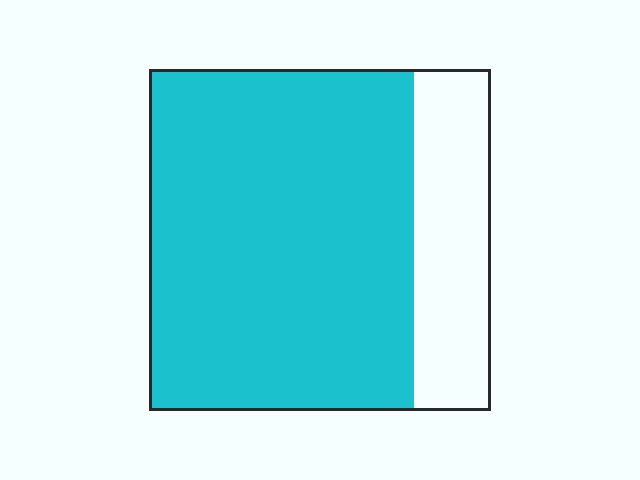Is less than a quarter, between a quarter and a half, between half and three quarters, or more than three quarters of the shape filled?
More than three quarters.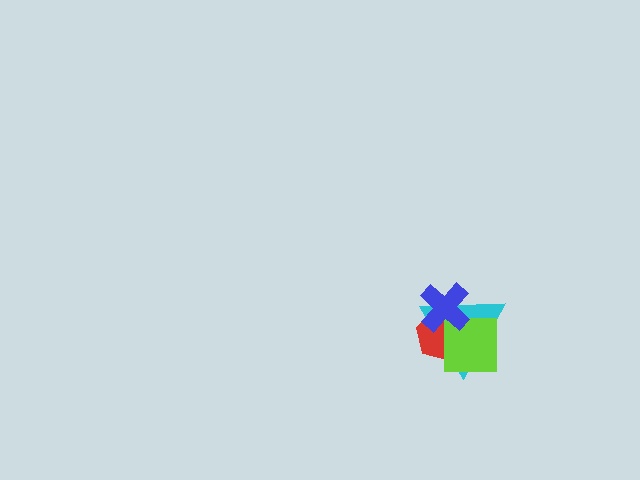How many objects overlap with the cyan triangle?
3 objects overlap with the cyan triangle.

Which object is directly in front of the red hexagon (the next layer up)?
The lime square is directly in front of the red hexagon.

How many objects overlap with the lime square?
3 objects overlap with the lime square.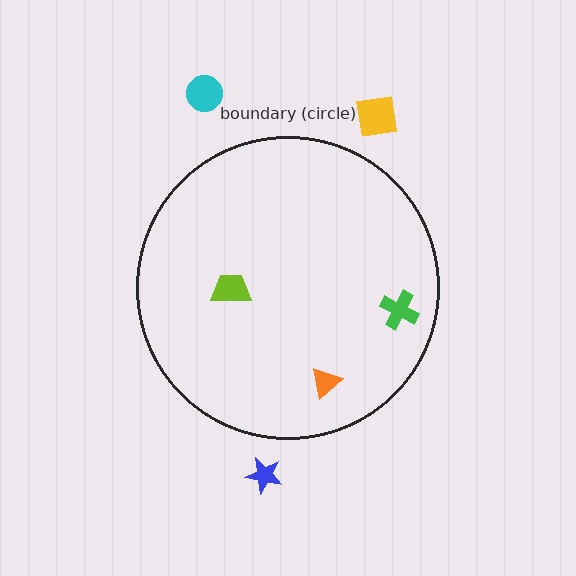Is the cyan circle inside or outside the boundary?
Outside.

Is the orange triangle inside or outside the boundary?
Inside.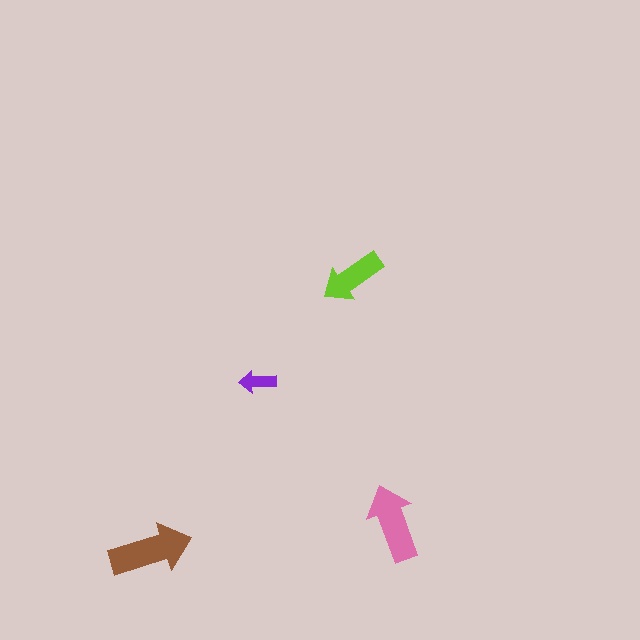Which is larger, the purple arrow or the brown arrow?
The brown one.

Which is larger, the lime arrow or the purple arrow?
The lime one.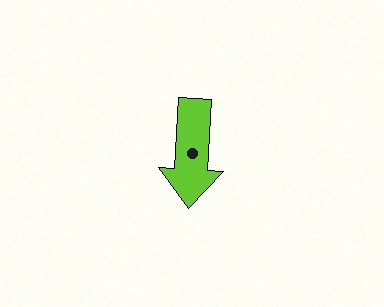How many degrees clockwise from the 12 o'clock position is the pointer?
Approximately 183 degrees.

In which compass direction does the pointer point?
South.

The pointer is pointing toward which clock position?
Roughly 6 o'clock.